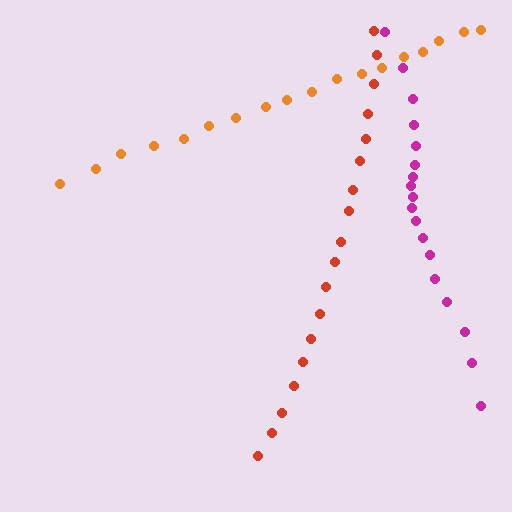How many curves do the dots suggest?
There are 3 distinct paths.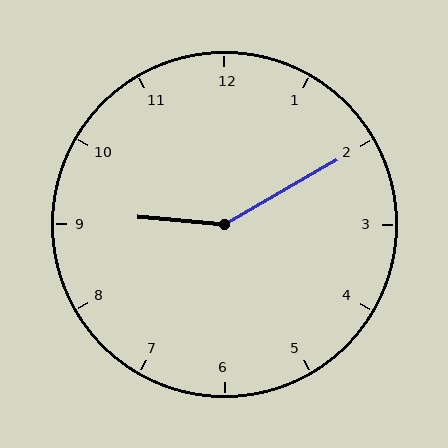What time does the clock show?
9:10.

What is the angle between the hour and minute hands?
Approximately 145 degrees.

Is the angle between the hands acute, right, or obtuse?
It is obtuse.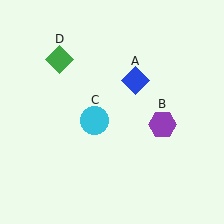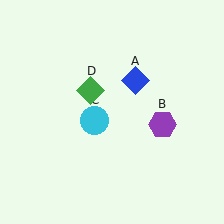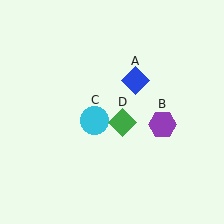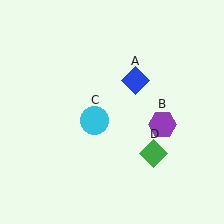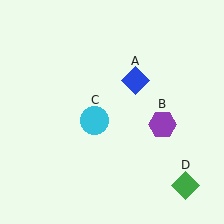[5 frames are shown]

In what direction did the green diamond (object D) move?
The green diamond (object D) moved down and to the right.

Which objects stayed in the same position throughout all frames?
Blue diamond (object A) and purple hexagon (object B) and cyan circle (object C) remained stationary.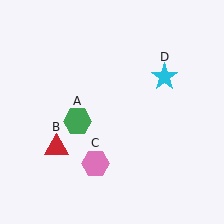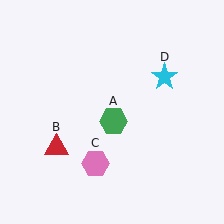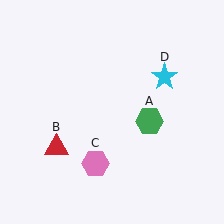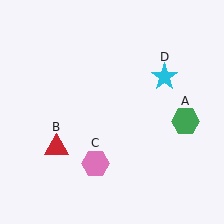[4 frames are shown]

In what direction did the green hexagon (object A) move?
The green hexagon (object A) moved right.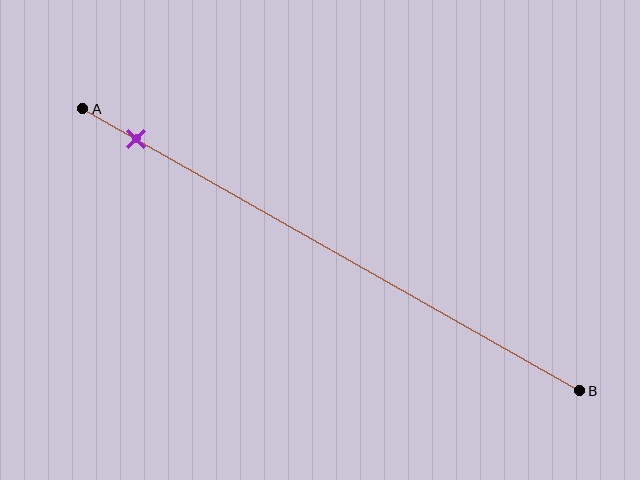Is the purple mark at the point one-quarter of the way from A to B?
No, the mark is at about 10% from A, not at the 25% one-quarter point.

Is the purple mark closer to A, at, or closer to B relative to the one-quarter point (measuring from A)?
The purple mark is closer to point A than the one-quarter point of segment AB.